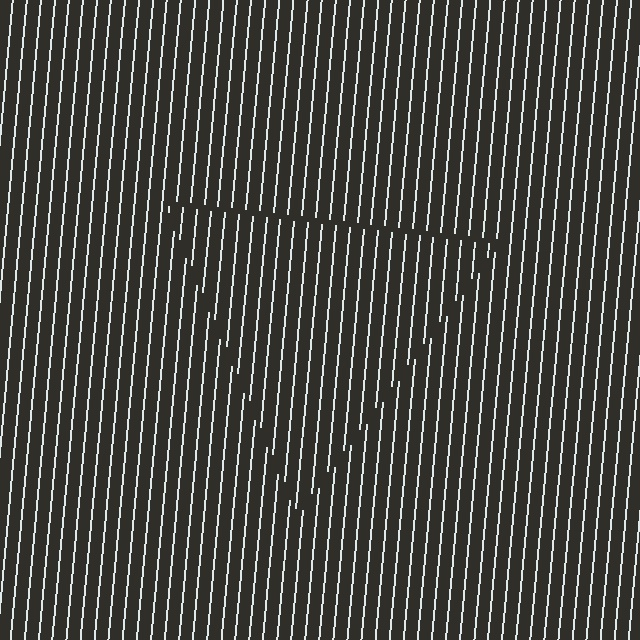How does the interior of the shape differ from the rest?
The interior of the shape contains the same grating, shifted by half a period — the contour is defined by the phase discontinuity where line-ends from the inner and outer gratings abut.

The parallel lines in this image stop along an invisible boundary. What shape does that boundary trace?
An illusory triangle. The interior of the shape contains the same grating, shifted by half a period — the contour is defined by the phase discontinuity where line-ends from the inner and outer gratings abut.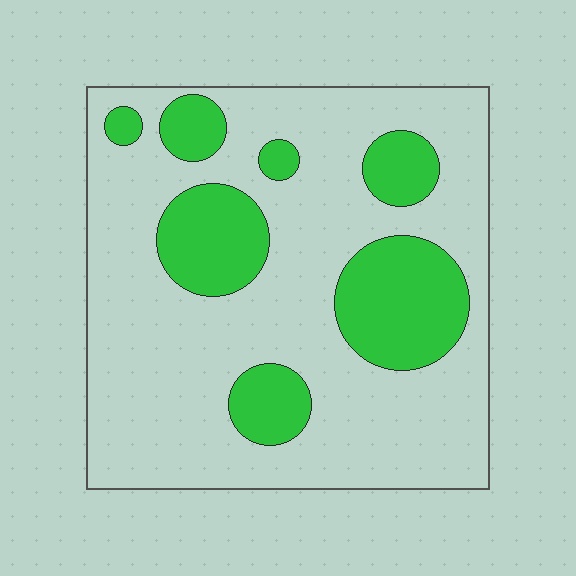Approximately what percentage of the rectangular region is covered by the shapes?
Approximately 25%.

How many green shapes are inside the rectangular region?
7.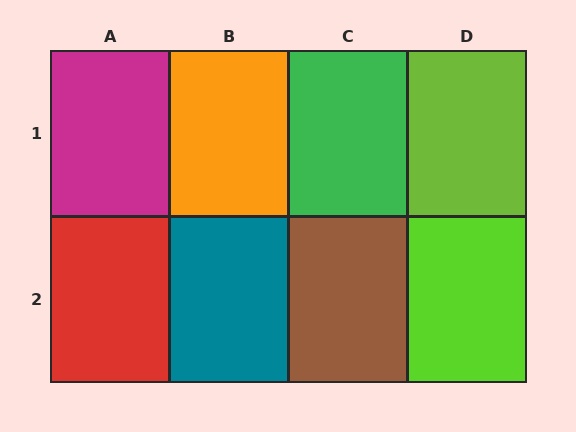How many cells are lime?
2 cells are lime.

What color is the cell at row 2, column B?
Teal.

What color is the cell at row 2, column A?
Red.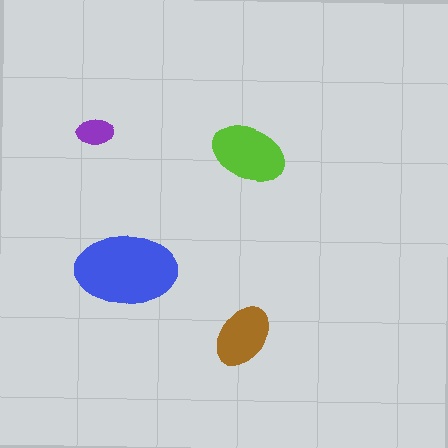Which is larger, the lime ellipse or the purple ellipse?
The lime one.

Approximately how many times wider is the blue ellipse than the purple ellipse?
About 3 times wider.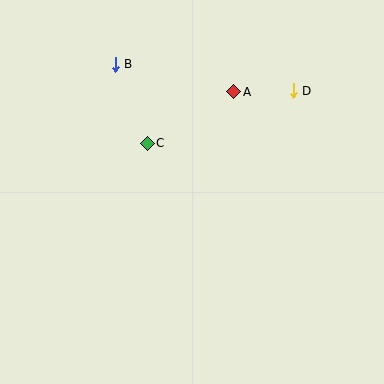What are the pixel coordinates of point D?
Point D is at (293, 91).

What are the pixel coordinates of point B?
Point B is at (115, 64).